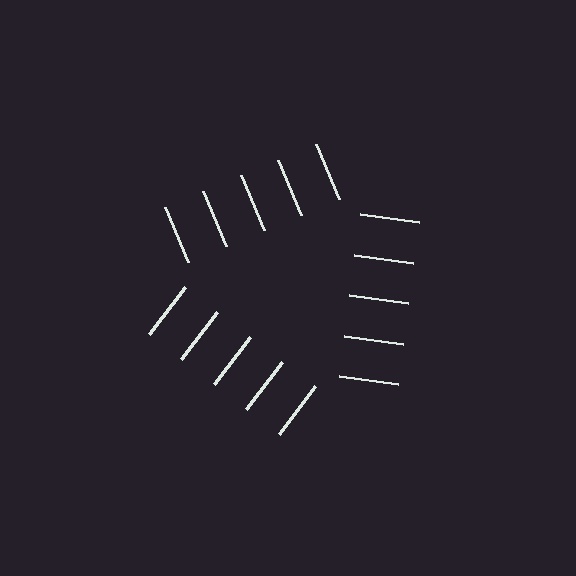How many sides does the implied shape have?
3 sides — the line-ends trace a triangle.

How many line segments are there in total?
15 — 5 along each of the 3 edges.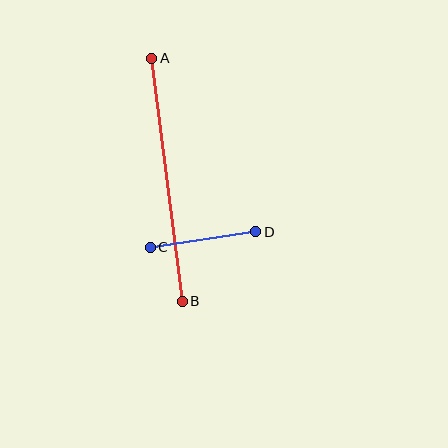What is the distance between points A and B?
The distance is approximately 245 pixels.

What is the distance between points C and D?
The distance is approximately 107 pixels.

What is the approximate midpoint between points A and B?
The midpoint is at approximately (167, 180) pixels.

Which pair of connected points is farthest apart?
Points A and B are farthest apart.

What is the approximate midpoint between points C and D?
The midpoint is at approximately (203, 239) pixels.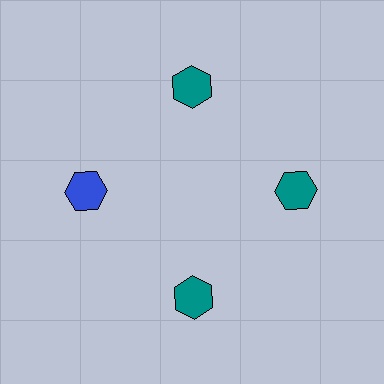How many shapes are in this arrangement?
There are 4 shapes arranged in a ring pattern.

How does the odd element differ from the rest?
It has a different color: blue instead of teal.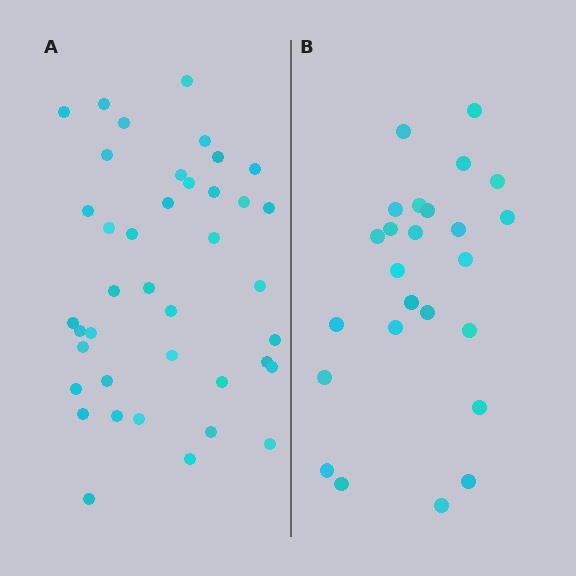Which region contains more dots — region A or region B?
Region A (the left region) has more dots.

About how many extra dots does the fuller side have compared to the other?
Region A has approximately 15 more dots than region B.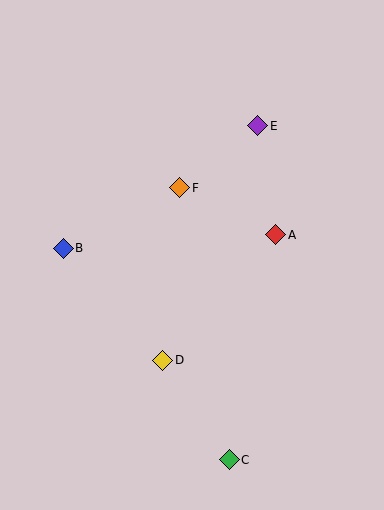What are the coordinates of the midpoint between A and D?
The midpoint between A and D is at (219, 297).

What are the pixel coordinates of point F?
Point F is at (180, 188).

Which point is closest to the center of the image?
Point F at (180, 188) is closest to the center.